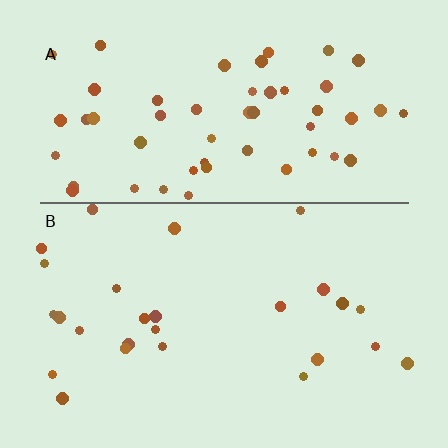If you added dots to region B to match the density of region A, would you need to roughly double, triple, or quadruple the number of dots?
Approximately double.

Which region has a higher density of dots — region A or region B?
A (the top).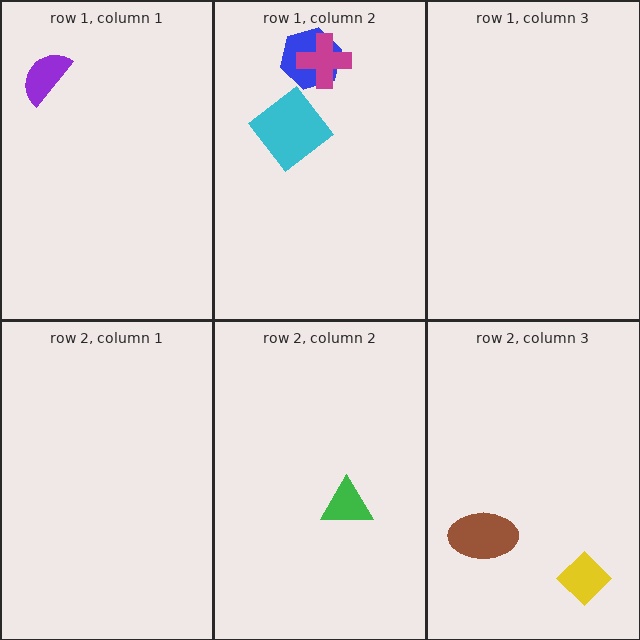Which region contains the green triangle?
The row 2, column 2 region.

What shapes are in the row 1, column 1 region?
The purple semicircle.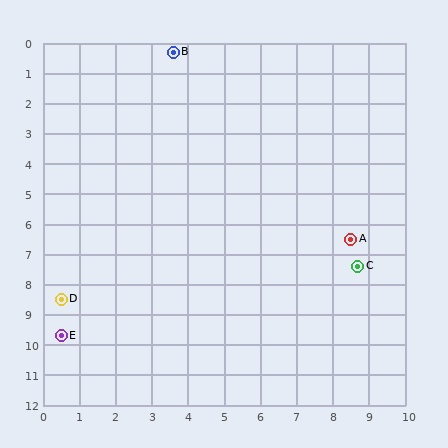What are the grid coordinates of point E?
Point E is at approximately (0.5, 9.7).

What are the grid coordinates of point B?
Point B is at approximately (3.6, 0.3).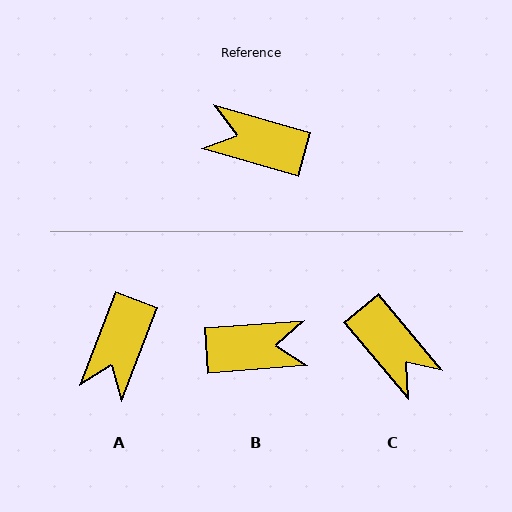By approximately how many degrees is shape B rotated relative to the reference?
Approximately 160 degrees clockwise.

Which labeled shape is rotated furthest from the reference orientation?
B, about 160 degrees away.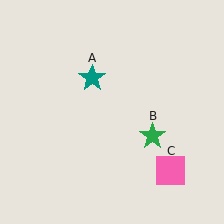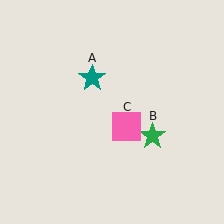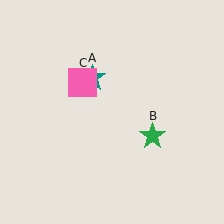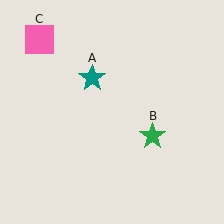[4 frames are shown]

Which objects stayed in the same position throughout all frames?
Teal star (object A) and green star (object B) remained stationary.